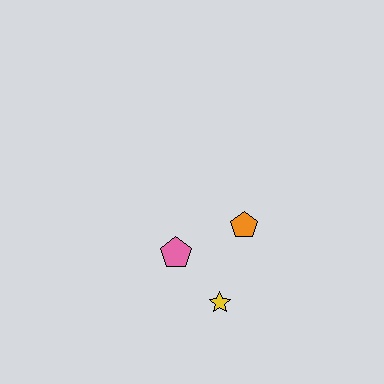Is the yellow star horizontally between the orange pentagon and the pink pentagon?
Yes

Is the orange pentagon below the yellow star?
No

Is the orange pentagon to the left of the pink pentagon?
No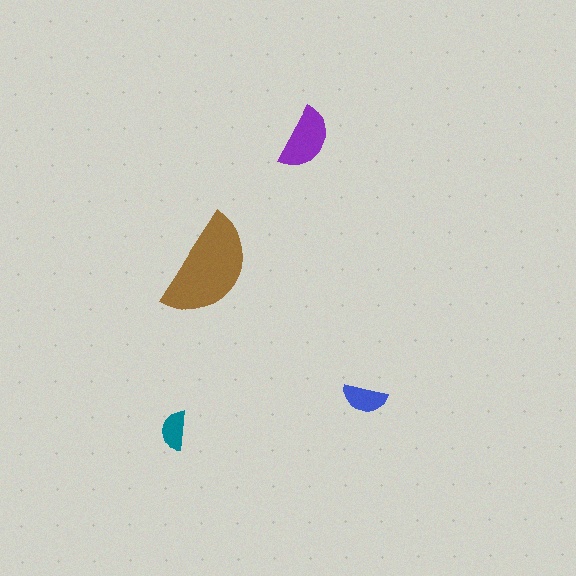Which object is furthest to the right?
The blue semicircle is rightmost.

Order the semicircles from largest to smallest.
the brown one, the purple one, the blue one, the teal one.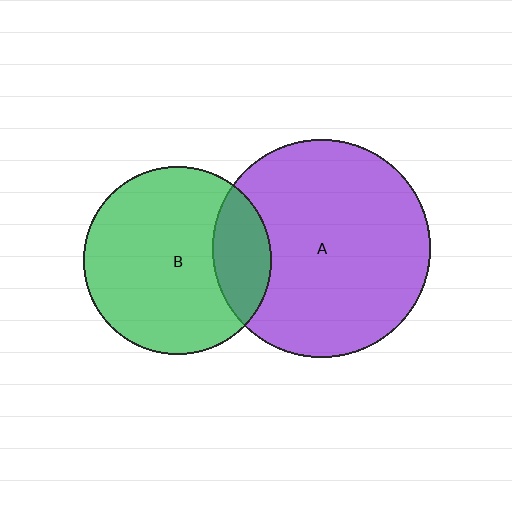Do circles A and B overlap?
Yes.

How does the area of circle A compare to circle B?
Approximately 1.3 times.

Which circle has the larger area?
Circle A (purple).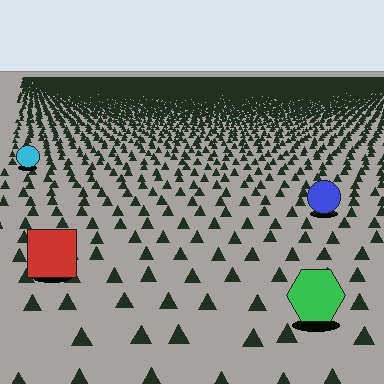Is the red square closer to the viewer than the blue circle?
Yes. The red square is closer — you can tell from the texture gradient: the ground texture is coarser near it.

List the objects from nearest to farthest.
From nearest to farthest: the green hexagon, the red square, the blue circle, the cyan circle.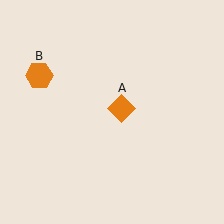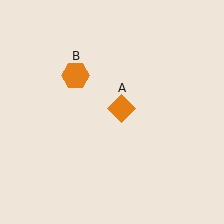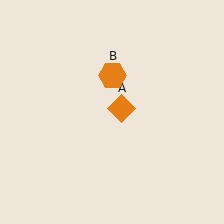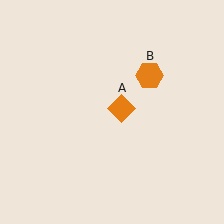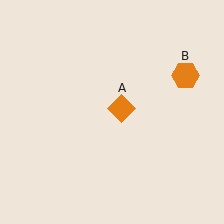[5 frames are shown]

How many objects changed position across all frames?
1 object changed position: orange hexagon (object B).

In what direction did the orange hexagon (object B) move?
The orange hexagon (object B) moved right.